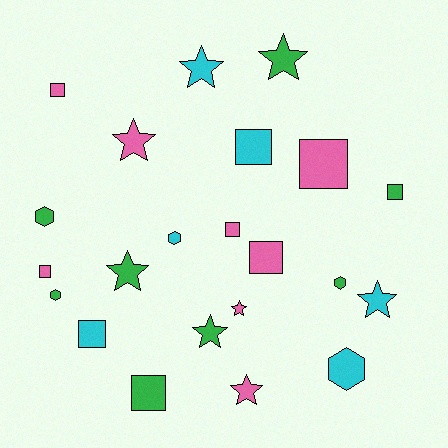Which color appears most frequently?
Pink, with 8 objects.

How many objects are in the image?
There are 22 objects.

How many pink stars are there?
There are 3 pink stars.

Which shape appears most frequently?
Square, with 9 objects.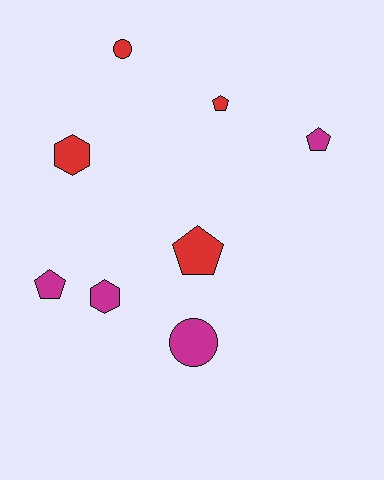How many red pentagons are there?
There are 2 red pentagons.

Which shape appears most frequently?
Pentagon, with 4 objects.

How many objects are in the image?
There are 8 objects.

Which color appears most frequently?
Magenta, with 4 objects.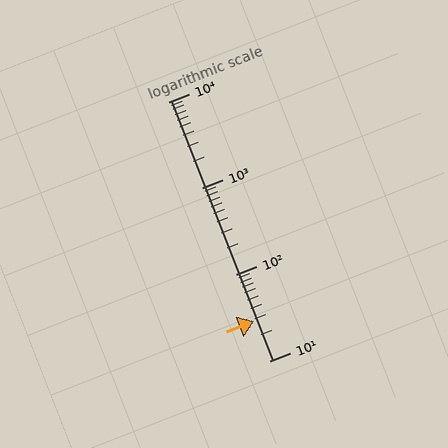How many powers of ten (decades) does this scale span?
The scale spans 3 decades, from 10 to 10000.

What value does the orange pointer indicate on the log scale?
The pointer indicates approximately 29.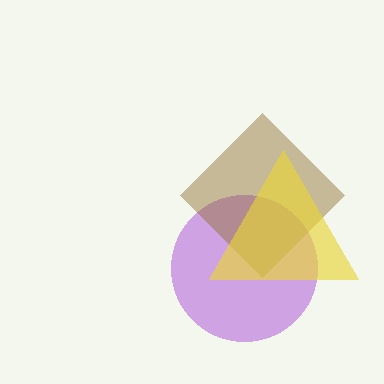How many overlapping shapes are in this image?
There are 3 overlapping shapes in the image.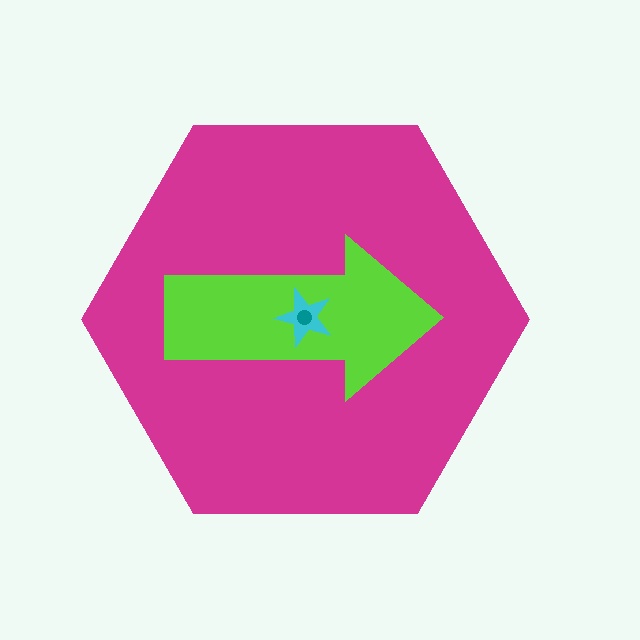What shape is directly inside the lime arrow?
The cyan star.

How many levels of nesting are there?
4.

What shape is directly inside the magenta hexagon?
The lime arrow.